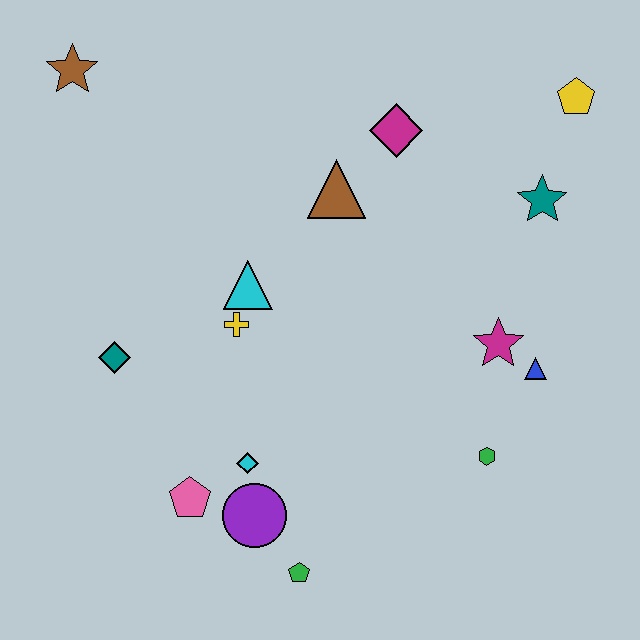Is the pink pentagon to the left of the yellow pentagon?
Yes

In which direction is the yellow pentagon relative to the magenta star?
The yellow pentagon is above the magenta star.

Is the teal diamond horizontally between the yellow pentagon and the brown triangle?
No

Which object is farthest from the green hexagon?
The brown star is farthest from the green hexagon.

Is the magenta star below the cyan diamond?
No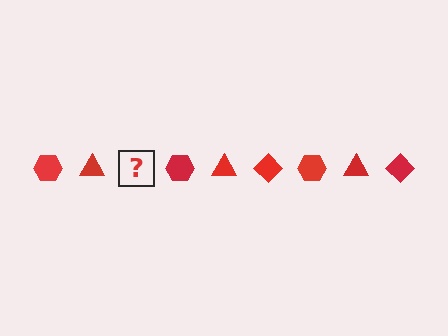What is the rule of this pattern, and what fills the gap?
The rule is that the pattern cycles through hexagon, triangle, diamond shapes in red. The gap should be filled with a red diamond.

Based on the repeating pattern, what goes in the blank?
The blank should be a red diamond.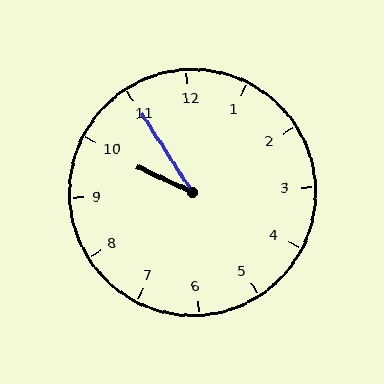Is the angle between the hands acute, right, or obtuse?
It is acute.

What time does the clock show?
9:55.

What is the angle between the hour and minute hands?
Approximately 32 degrees.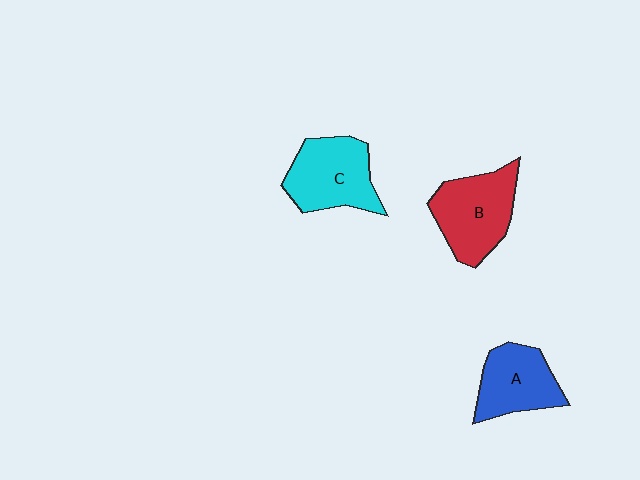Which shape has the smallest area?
Shape A (blue).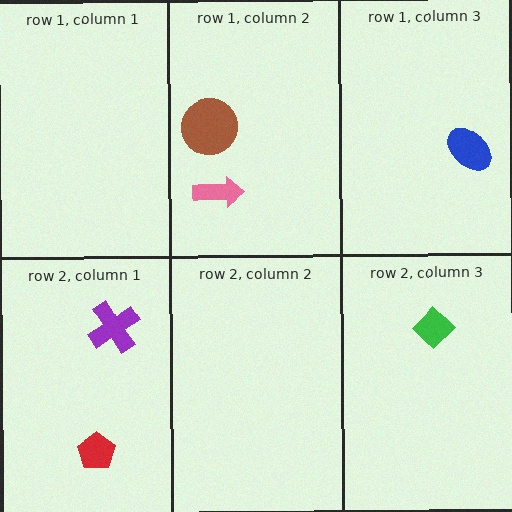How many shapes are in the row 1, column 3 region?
1.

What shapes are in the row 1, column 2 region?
The brown circle, the pink arrow.